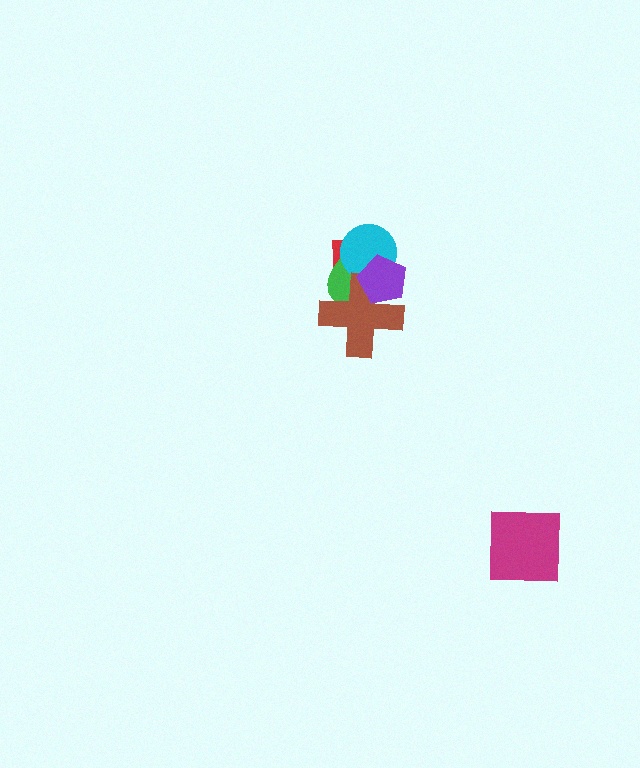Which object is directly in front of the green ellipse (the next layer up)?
The cyan circle is directly in front of the green ellipse.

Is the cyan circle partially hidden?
Yes, it is partially covered by another shape.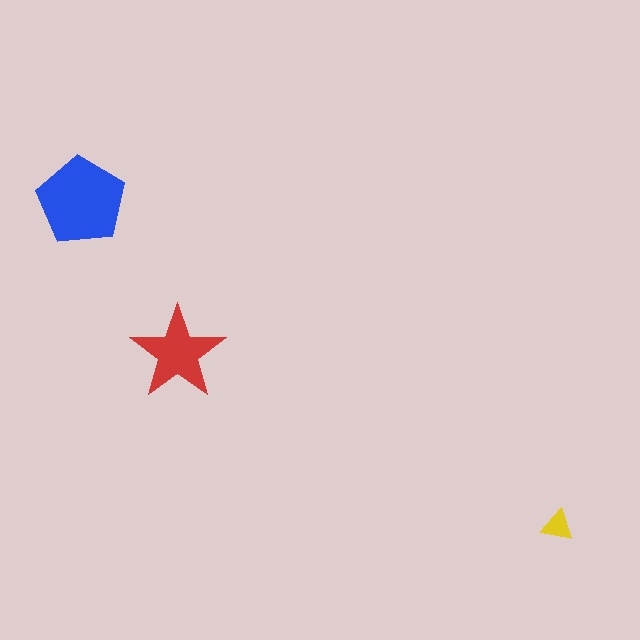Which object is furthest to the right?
The yellow triangle is rightmost.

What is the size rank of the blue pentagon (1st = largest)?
1st.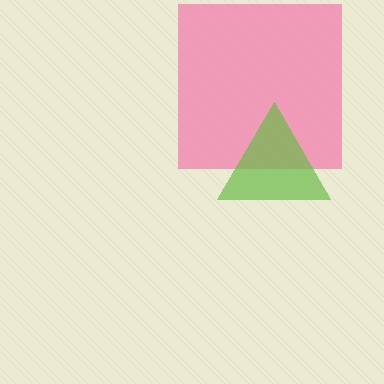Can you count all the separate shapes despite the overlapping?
Yes, there are 2 separate shapes.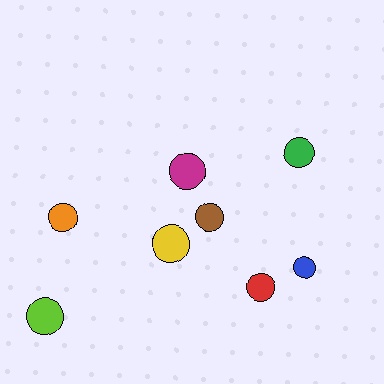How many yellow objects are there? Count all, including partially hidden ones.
There is 1 yellow object.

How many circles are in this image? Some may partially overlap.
There are 8 circles.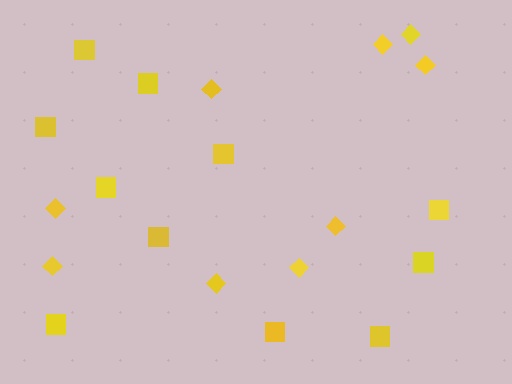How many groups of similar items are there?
There are 2 groups: one group of diamonds (9) and one group of squares (11).